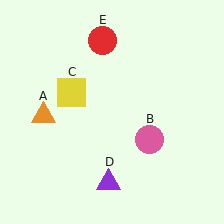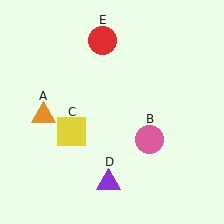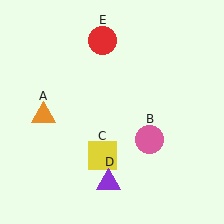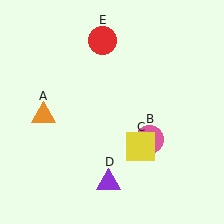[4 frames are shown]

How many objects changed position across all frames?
1 object changed position: yellow square (object C).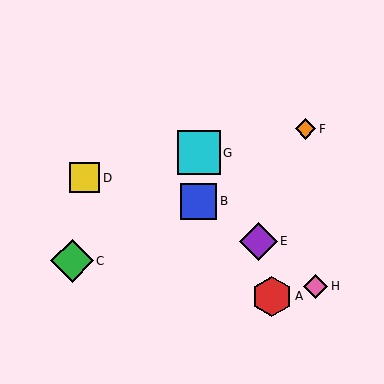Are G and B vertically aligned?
Yes, both are at x≈199.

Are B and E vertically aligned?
No, B is at x≈199 and E is at x≈258.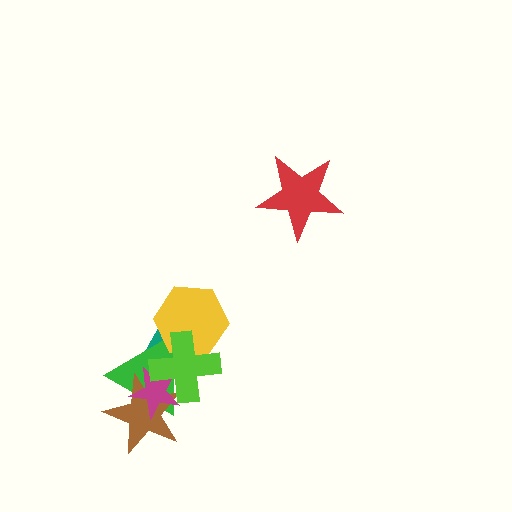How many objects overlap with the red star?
0 objects overlap with the red star.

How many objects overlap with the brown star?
3 objects overlap with the brown star.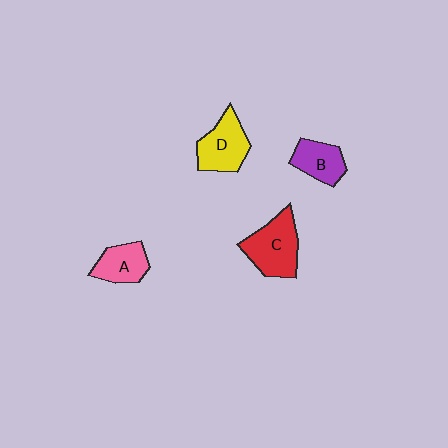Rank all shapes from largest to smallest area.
From largest to smallest: C (red), D (yellow), A (pink), B (purple).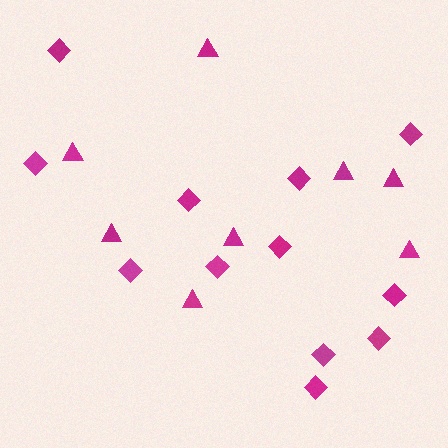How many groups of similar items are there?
There are 2 groups: one group of triangles (8) and one group of diamonds (12).